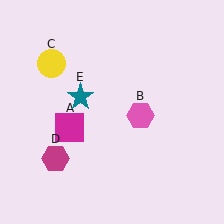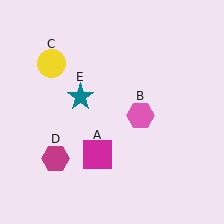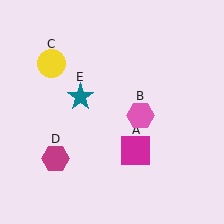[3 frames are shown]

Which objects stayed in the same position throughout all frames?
Pink hexagon (object B) and yellow circle (object C) and magenta hexagon (object D) and teal star (object E) remained stationary.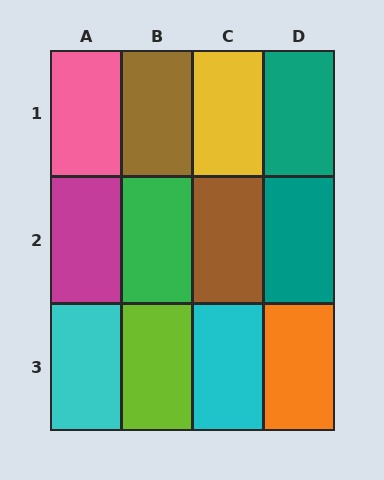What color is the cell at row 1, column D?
Teal.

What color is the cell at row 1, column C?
Yellow.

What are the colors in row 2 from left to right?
Magenta, green, brown, teal.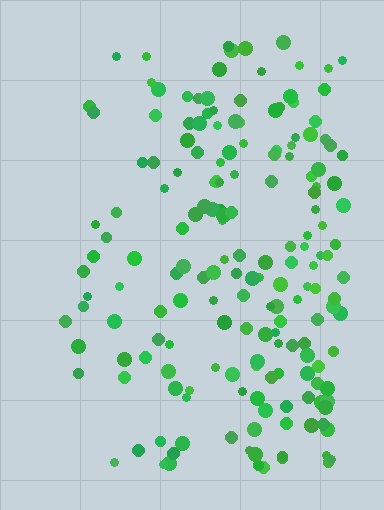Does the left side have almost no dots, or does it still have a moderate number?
Still a moderate number, just noticeably fewer than the right.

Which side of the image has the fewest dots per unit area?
The left.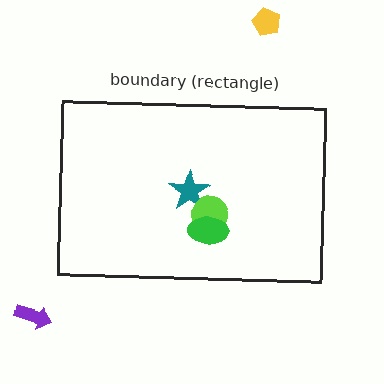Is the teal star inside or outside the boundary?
Inside.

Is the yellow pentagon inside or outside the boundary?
Outside.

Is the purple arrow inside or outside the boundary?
Outside.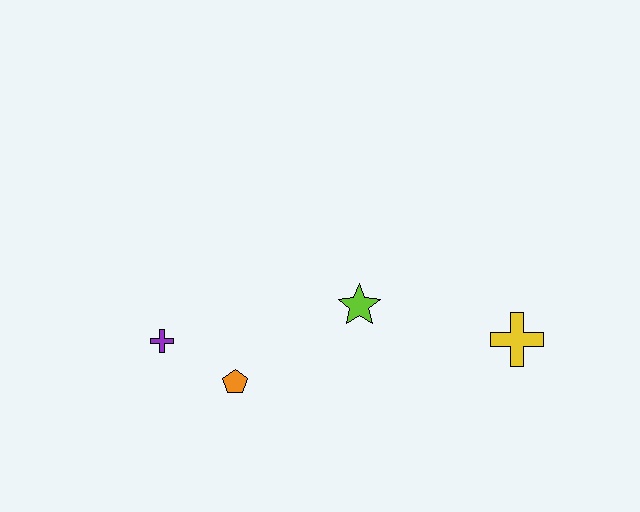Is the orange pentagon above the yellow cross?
No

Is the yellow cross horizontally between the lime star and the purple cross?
No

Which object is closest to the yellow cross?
The lime star is closest to the yellow cross.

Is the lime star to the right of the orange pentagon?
Yes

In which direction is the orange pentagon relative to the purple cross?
The orange pentagon is to the right of the purple cross.